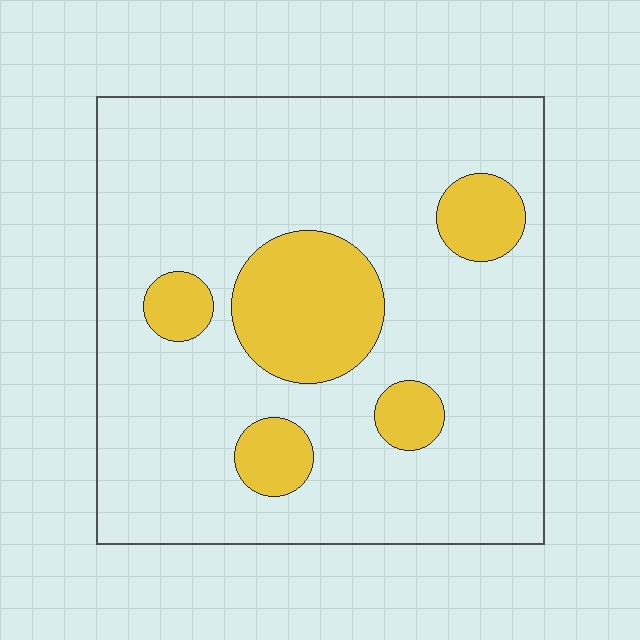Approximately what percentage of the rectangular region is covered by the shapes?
Approximately 20%.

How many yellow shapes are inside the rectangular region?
5.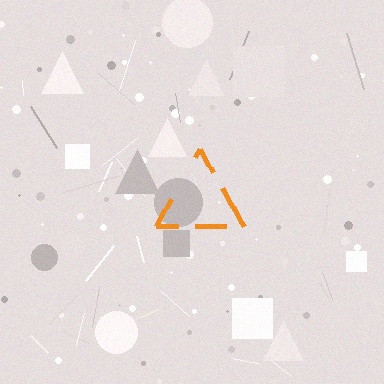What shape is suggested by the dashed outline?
The dashed outline suggests a triangle.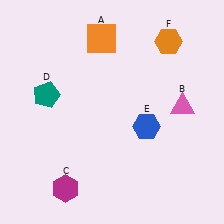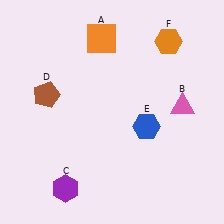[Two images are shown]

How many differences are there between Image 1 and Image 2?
There are 2 differences between the two images.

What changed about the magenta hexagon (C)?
In Image 1, C is magenta. In Image 2, it changed to purple.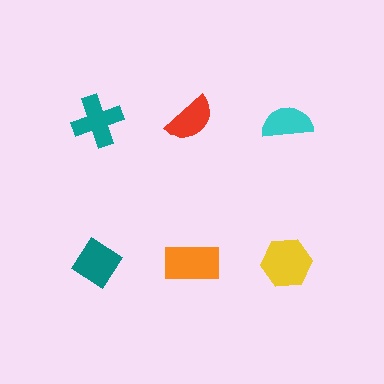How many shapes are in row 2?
3 shapes.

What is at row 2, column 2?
An orange rectangle.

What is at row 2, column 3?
A yellow hexagon.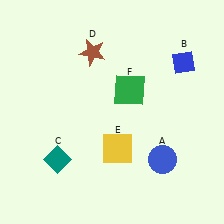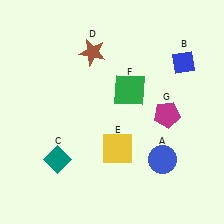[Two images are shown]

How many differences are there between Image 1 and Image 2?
There is 1 difference between the two images.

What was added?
A magenta pentagon (G) was added in Image 2.